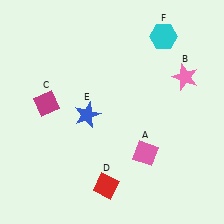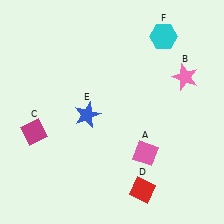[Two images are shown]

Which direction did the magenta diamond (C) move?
The magenta diamond (C) moved down.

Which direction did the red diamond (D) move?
The red diamond (D) moved right.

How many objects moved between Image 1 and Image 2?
2 objects moved between the two images.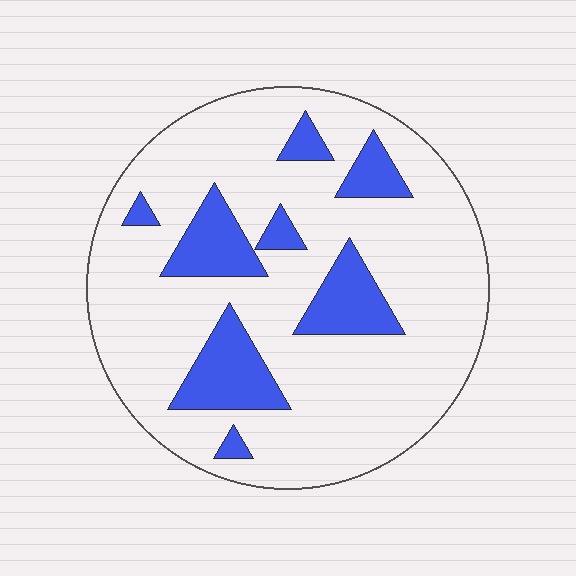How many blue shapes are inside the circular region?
8.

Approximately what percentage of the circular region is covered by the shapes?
Approximately 20%.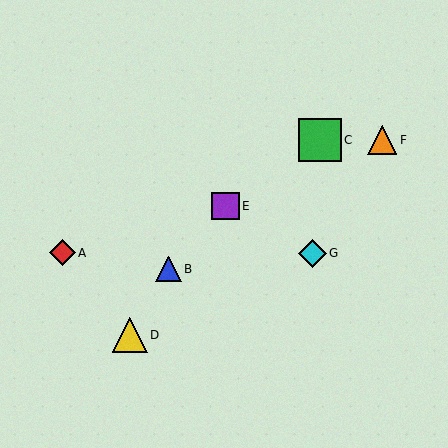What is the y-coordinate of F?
Object F is at y≈140.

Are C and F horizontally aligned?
Yes, both are at y≈140.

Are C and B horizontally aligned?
No, C is at y≈140 and B is at y≈269.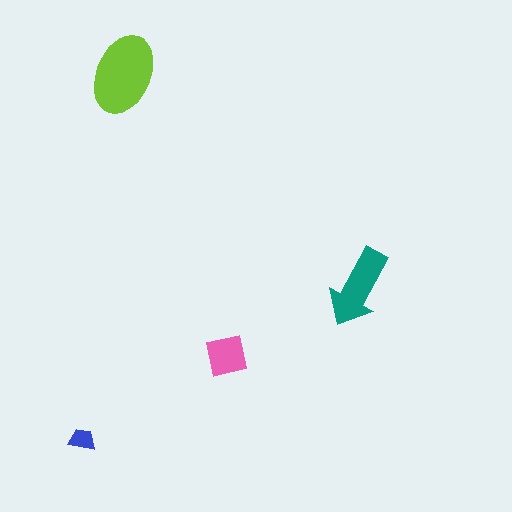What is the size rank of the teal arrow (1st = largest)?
2nd.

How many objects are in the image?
There are 4 objects in the image.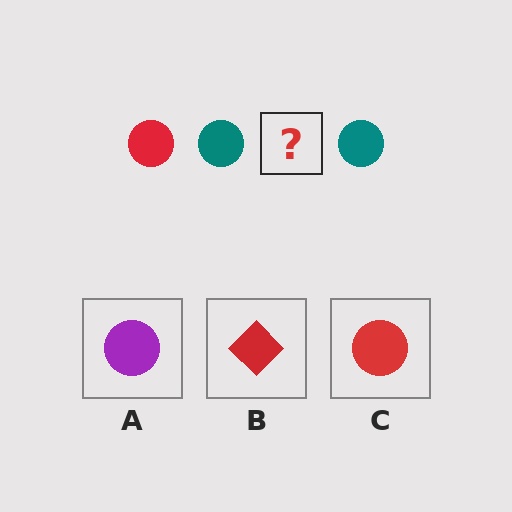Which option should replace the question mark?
Option C.